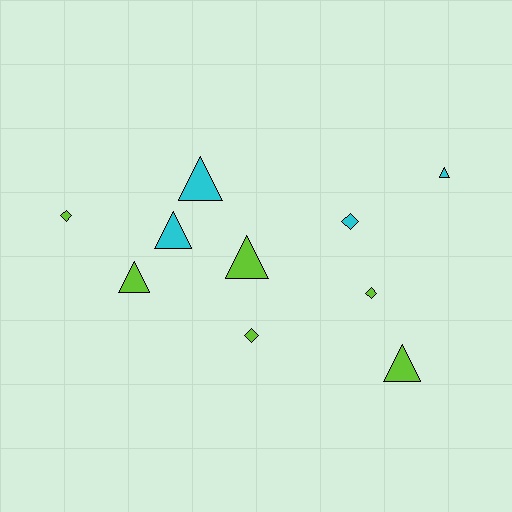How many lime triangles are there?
There are 3 lime triangles.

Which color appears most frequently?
Lime, with 6 objects.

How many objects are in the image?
There are 10 objects.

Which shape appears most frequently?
Triangle, with 6 objects.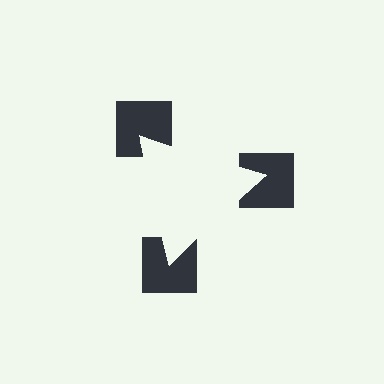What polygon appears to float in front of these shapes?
An illusory triangle — its edges are inferred from the aligned wedge cuts in the notched squares, not physically drawn.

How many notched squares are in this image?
There are 3 — one at each vertex of the illusory triangle.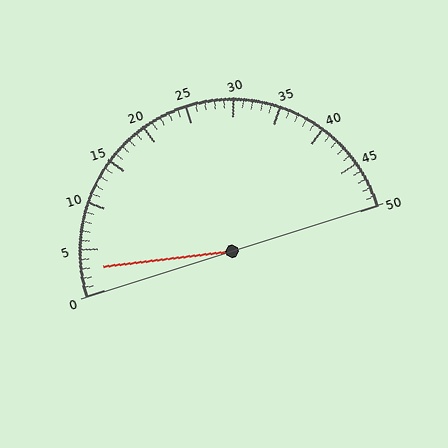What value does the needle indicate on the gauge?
The needle indicates approximately 3.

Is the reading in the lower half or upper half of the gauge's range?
The reading is in the lower half of the range (0 to 50).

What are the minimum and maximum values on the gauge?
The gauge ranges from 0 to 50.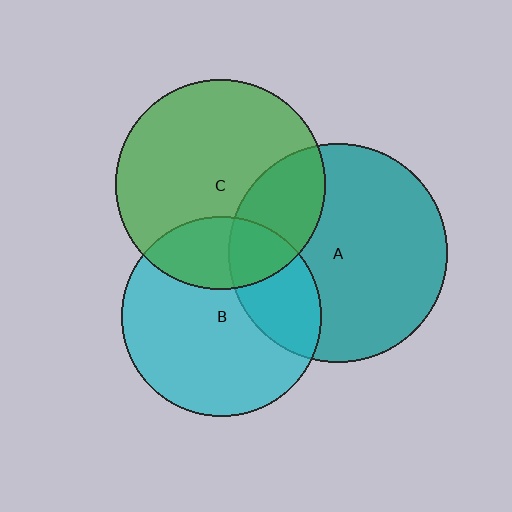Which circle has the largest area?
Circle A (teal).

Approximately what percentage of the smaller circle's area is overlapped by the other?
Approximately 25%.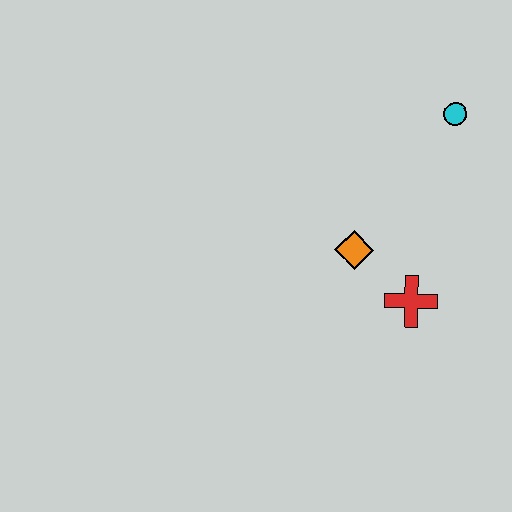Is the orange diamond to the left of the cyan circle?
Yes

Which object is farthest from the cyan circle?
The red cross is farthest from the cyan circle.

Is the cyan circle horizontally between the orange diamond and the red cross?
No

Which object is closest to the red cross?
The orange diamond is closest to the red cross.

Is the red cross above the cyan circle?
No